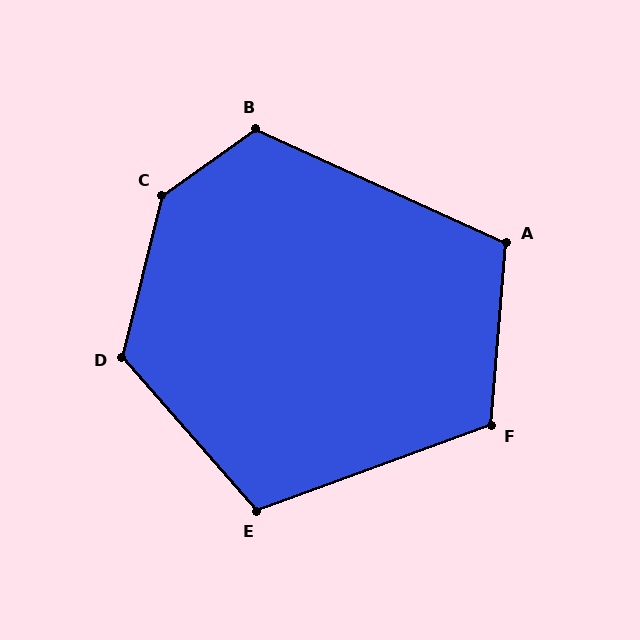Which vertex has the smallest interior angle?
A, at approximately 110 degrees.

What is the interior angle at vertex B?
Approximately 120 degrees (obtuse).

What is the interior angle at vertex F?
Approximately 115 degrees (obtuse).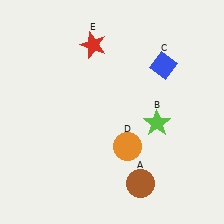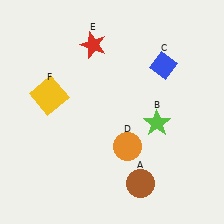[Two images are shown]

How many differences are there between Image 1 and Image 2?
There is 1 difference between the two images.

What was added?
A yellow square (F) was added in Image 2.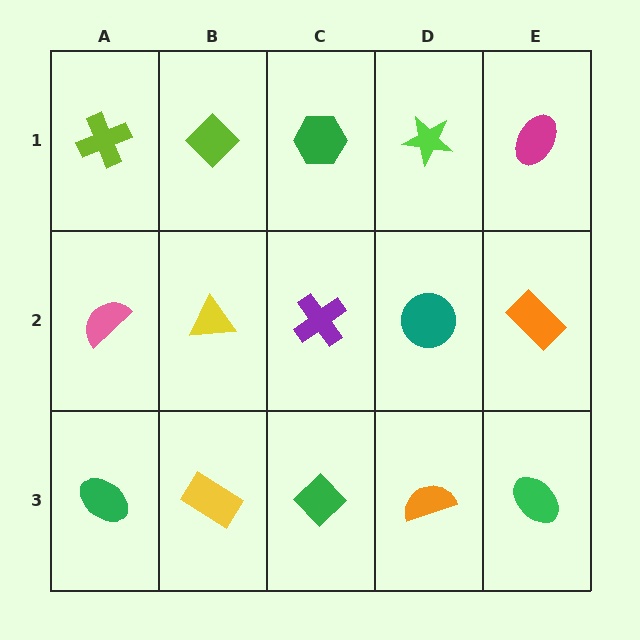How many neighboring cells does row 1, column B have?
3.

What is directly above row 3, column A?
A pink semicircle.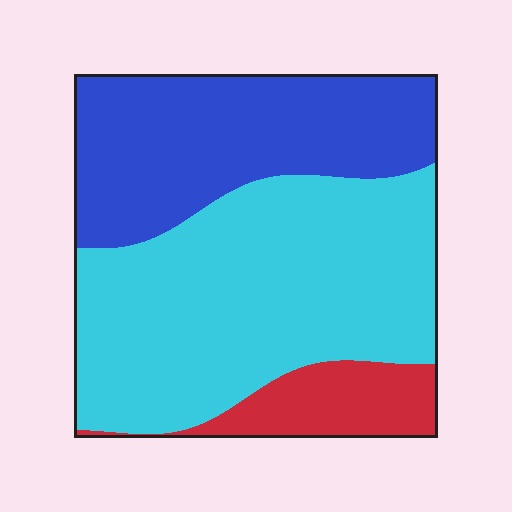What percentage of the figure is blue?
Blue covers roughly 35% of the figure.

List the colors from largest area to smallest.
From largest to smallest: cyan, blue, red.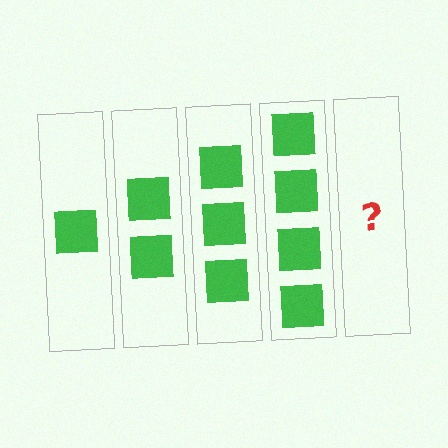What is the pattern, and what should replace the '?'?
The pattern is that each step adds one more square. The '?' should be 5 squares.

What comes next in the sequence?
The next element should be 5 squares.